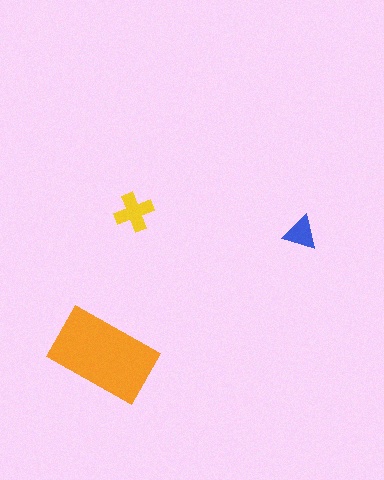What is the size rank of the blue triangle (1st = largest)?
3rd.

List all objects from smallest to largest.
The blue triangle, the yellow cross, the orange rectangle.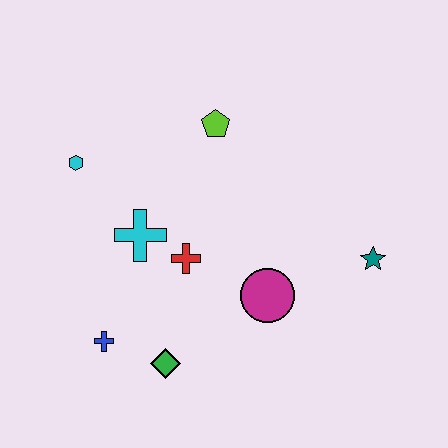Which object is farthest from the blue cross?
The teal star is farthest from the blue cross.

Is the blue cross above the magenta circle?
No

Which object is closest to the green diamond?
The blue cross is closest to the green diamond.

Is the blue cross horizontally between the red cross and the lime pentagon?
No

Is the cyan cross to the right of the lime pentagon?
No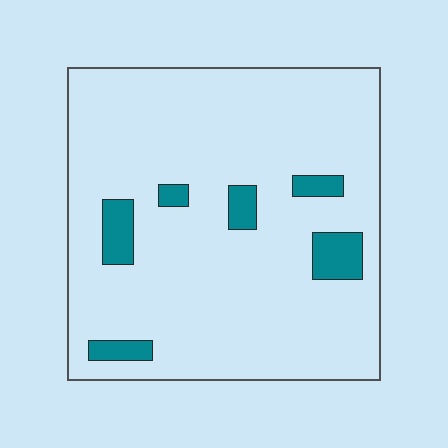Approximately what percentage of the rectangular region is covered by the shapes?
Approximately 10%.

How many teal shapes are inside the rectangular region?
6.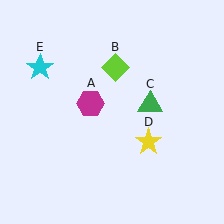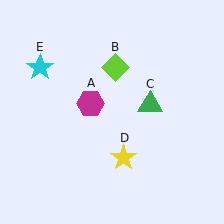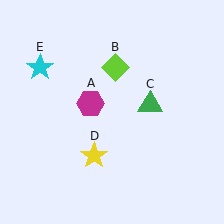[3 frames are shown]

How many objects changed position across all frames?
1 object changed position: yellow star (object D).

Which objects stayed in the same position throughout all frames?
Magenta hexagon (object A) and lime diamond (object B) and green triangle (object C) and cyan star (object E) remained stationary.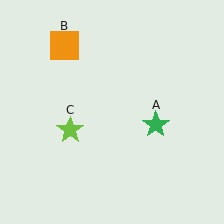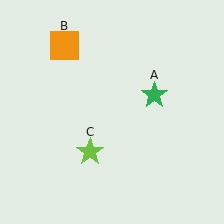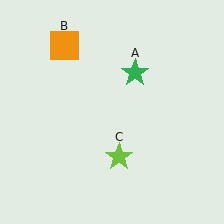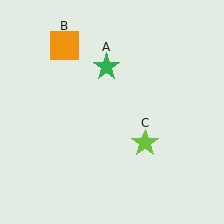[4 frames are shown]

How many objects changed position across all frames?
2 objects changed position: green star (object A), lime star (object C).